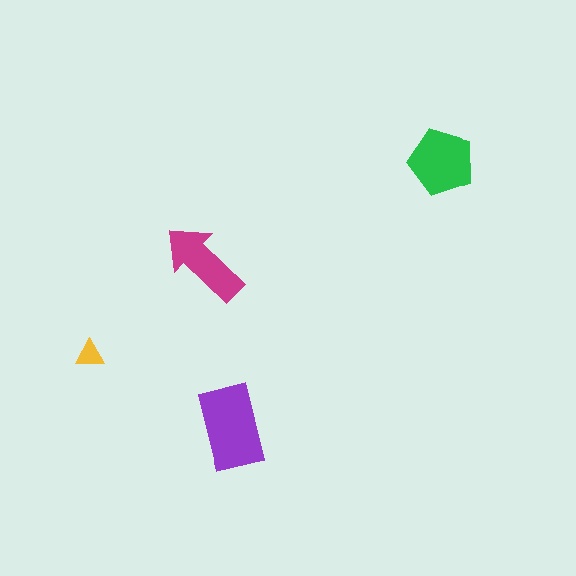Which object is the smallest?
The yellow triangle.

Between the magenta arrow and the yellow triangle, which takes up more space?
The magenta arrow.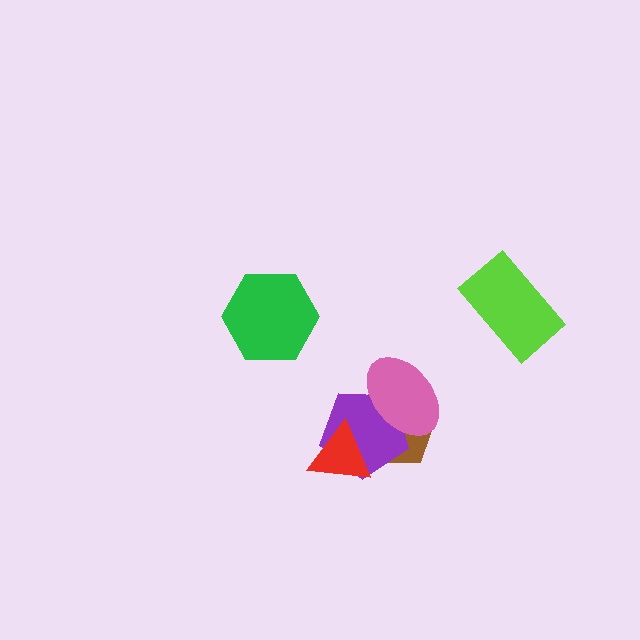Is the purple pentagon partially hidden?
Yes, it is partially covered by another shape.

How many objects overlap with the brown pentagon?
3 objects overlap with the brown pentagon.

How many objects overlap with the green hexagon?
0 objects overlap with the green hexagon.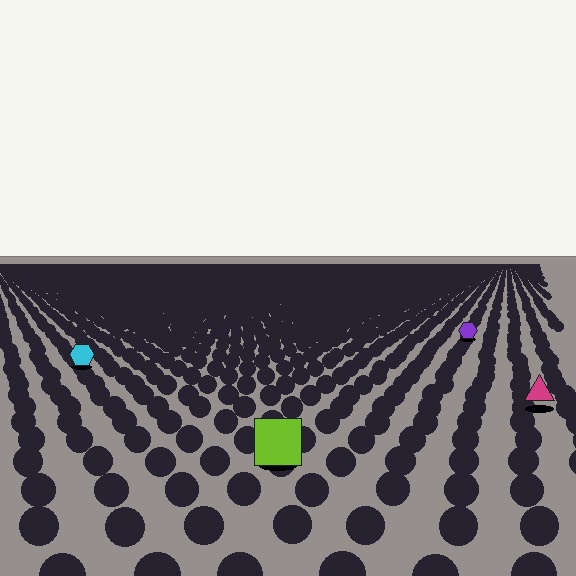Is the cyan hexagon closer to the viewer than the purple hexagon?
Yes. The cyan hexagon is closer — you can tell from the texture gradient: the ground texture is coarser near it.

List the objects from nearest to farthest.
From nearest to farthest: the lime square, the magenta triangle, the cyan hexagon, the purple hexagon.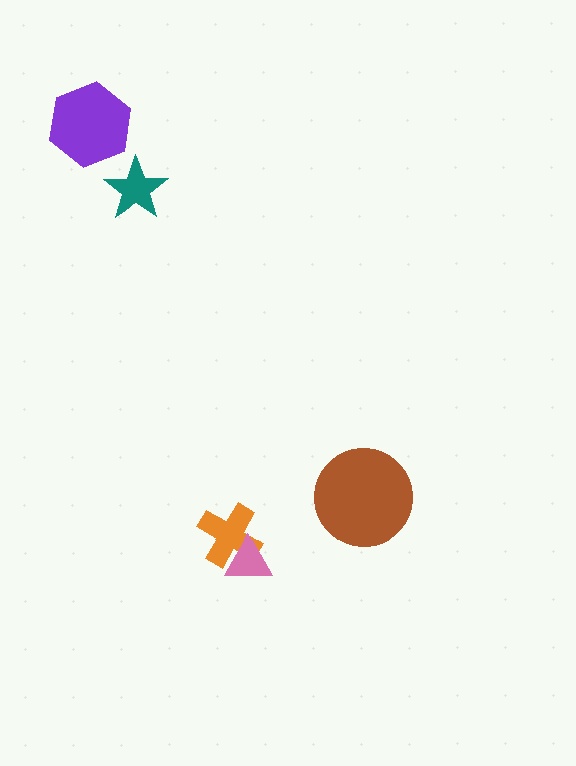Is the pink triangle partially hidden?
No, no other shape covers it.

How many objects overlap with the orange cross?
1 object overlaps with the orange cross.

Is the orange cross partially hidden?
Yes, it is partially covered by another shape.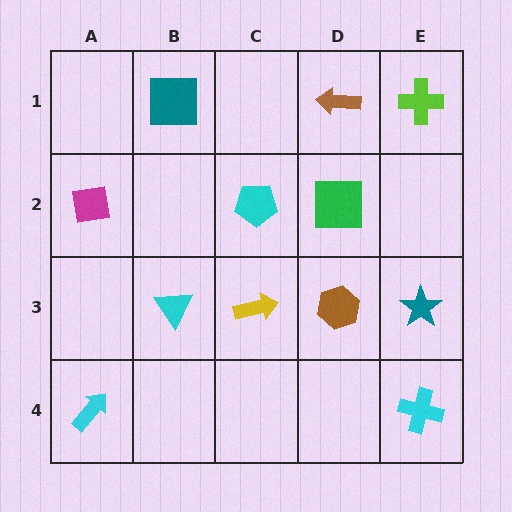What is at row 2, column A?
A magenta square.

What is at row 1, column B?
A teal square.